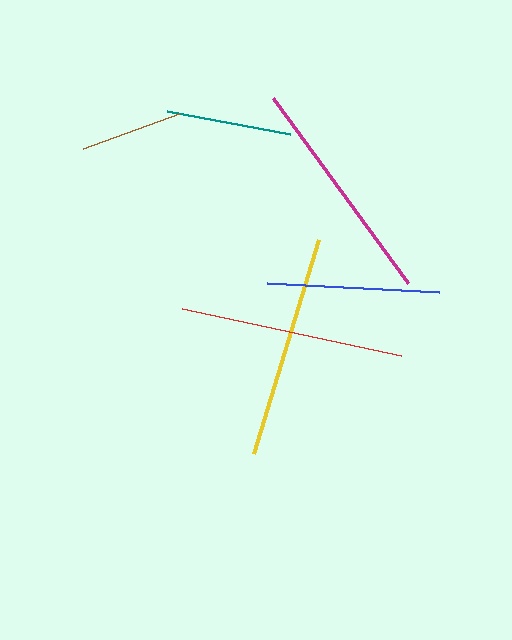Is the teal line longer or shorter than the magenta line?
The magenta line is longer than the teal line.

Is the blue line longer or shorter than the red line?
The red line is longer than the blue line.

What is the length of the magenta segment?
The magenta segment is approximately 229 pixels long.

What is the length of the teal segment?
The teal segment is approximately 125 pixels long.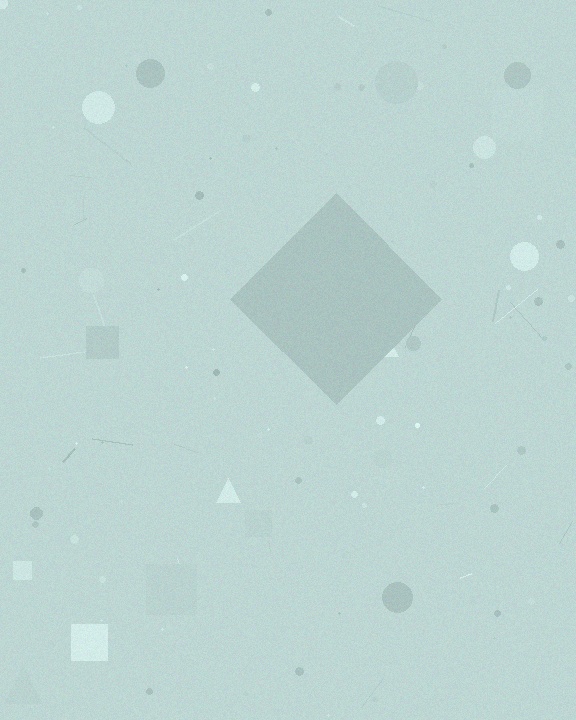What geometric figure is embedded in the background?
A diamond is embedded in the background.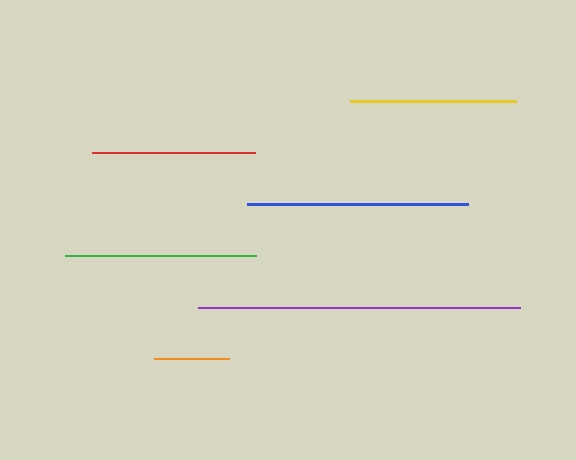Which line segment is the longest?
The purple line is the longest at approximately 323 pixels.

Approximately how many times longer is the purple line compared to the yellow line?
The purple line is approximately 1.9 times the length of the yellow line.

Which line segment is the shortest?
The orange line is the shortest at approximately 75 pixels.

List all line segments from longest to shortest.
From longest to shortest: purple, blue, green, yellow, red, orange.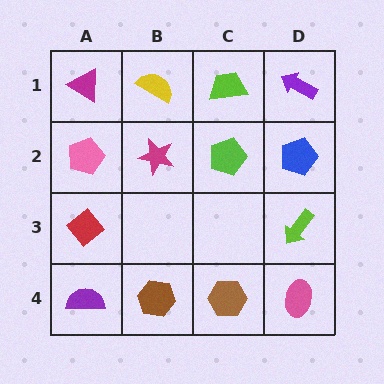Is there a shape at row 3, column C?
No, that cell is empty.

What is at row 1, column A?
A magenta triangle.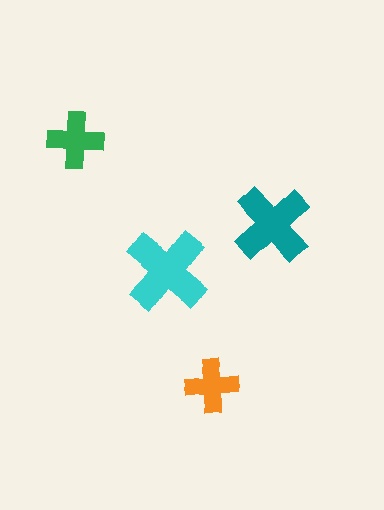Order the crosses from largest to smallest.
the cyan one, the teal one, the green one, the orange one.